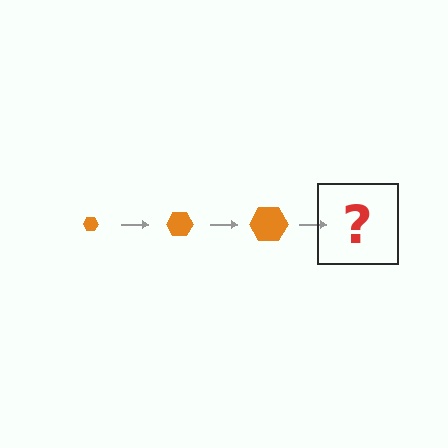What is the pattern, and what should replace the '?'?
The pattern is that the hexagon gets progressively larger each step. The '?' should be an orange hexagon, larger than the previous one.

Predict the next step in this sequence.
The next step is an orange hexagon, larger than the previous one.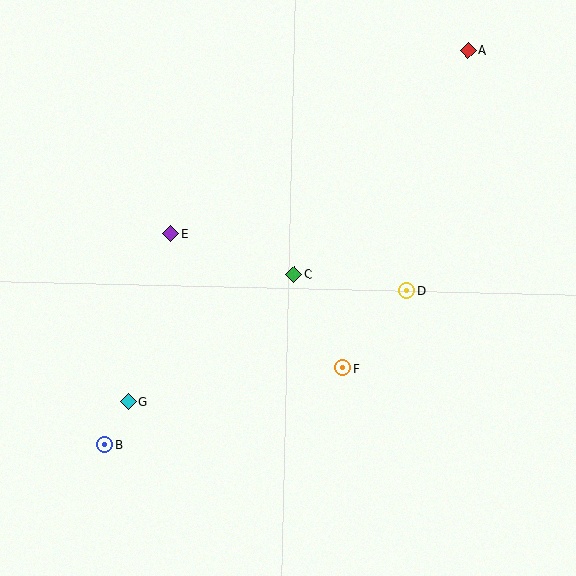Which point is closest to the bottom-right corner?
Point F is closest to the bottom-right corner.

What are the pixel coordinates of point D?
Point D is at (407, 290).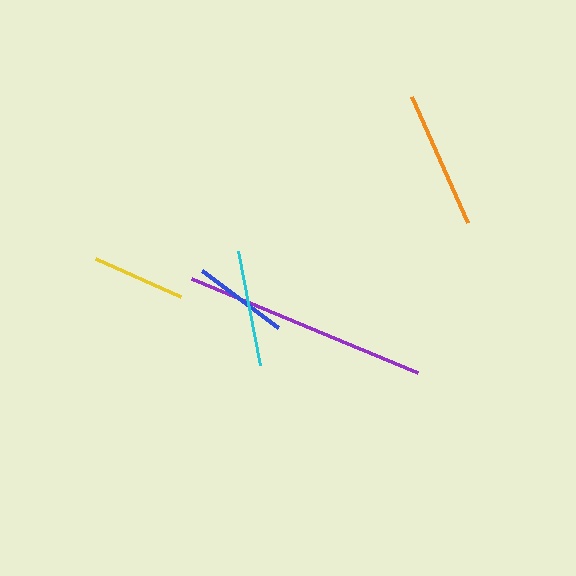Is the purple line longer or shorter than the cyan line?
The purple line is longer than the cyan line.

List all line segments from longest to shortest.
From longest to shortest: purple, orange, cyan, blue, yellow.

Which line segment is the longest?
The purple line is the longest at approximately 246 pixels.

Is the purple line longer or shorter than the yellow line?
The purple line is longer than the yellow line.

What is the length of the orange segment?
The orange segment is approximately 138 pixels long.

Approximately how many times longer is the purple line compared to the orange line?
The purple line is approximately 1.8 times the length of the orange line.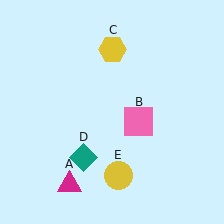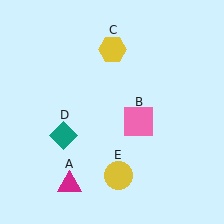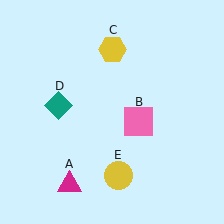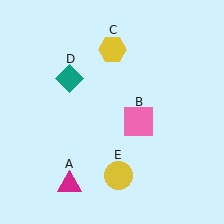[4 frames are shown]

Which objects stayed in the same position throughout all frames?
Magenta triangle (object A) and pink square (object B) and yellow hexagon (object C) and yellow circle (object E) remained stationary.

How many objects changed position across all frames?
1 object changed position: teal diamond (object D).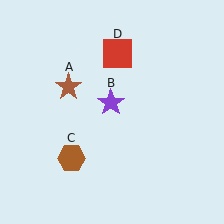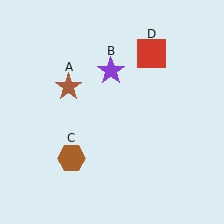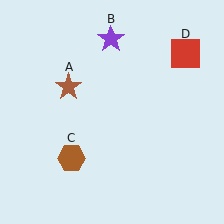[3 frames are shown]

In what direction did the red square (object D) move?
The red square (object D) moved right.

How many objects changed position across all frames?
2 objects changed position: purple star (object B), red square (object D).